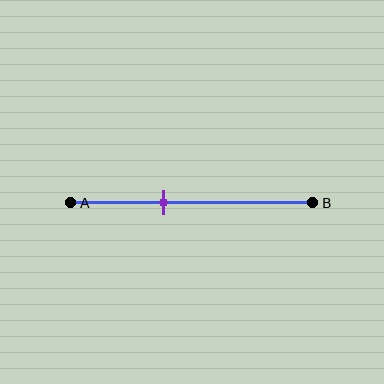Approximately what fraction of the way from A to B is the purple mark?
The purple mark is approximately 40% of the way from A to B.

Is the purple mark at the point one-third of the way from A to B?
No, the mark is at about 40% from A, not at the 33% one-third point.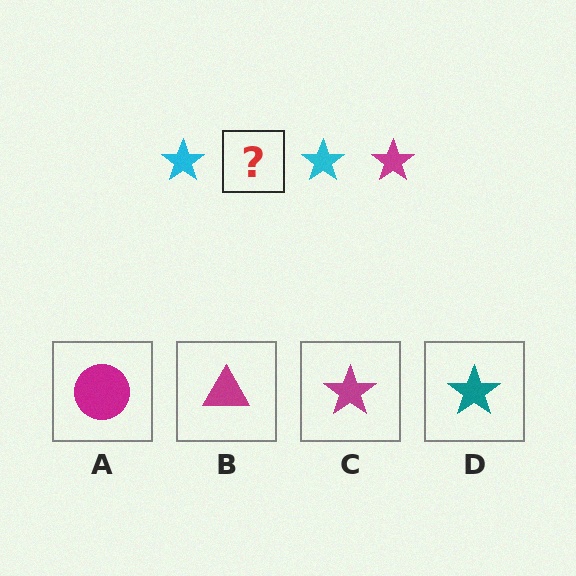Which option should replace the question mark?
Option C.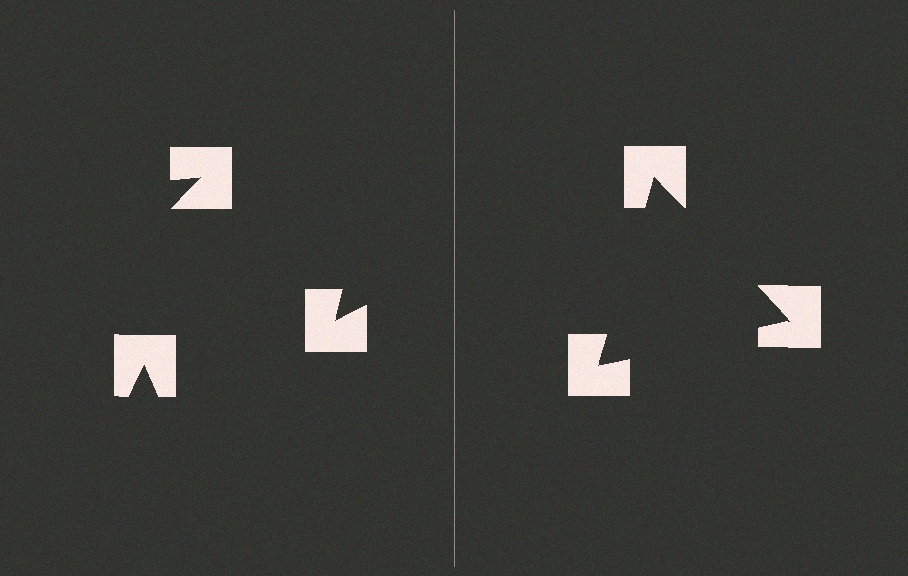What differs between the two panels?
The notched squares are positioned identically on both sides; only the wedge orientations differ. On the right they align to a triangle; on the left they are misaligned.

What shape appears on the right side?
An illusory triangle.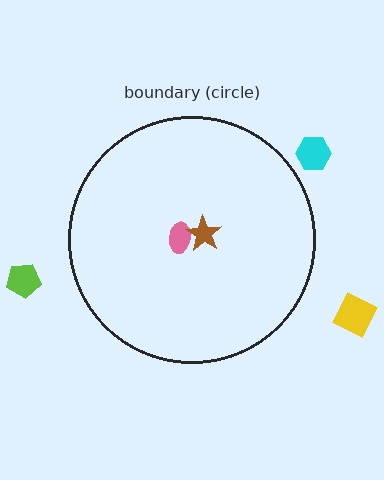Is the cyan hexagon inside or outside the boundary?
Outside.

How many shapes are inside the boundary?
2 inside, 3 outside.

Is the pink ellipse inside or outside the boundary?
Inside.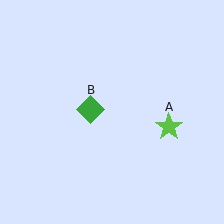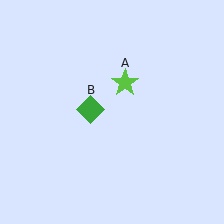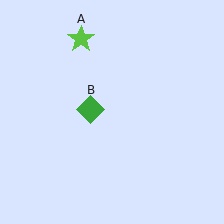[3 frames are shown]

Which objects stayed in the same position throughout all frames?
Green diamond (object B) remained stationary.